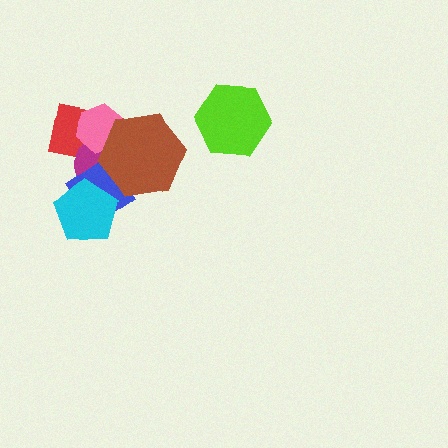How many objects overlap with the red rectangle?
4 objects overlap with the red rectangle.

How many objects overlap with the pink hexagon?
3 objects overlap with the pink hexagon.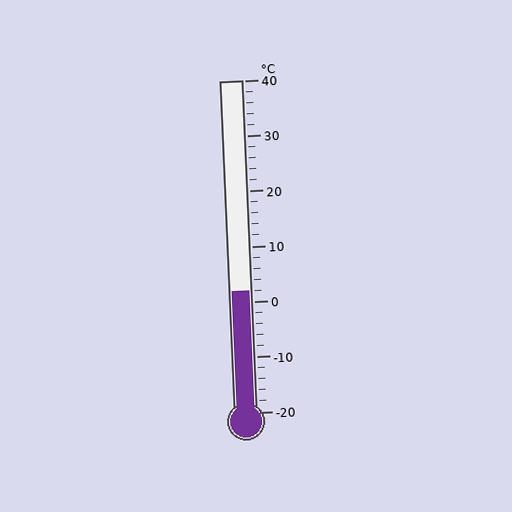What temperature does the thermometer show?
The thermometer shows approximately 2°C.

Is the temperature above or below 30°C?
The temperature is below 30°C.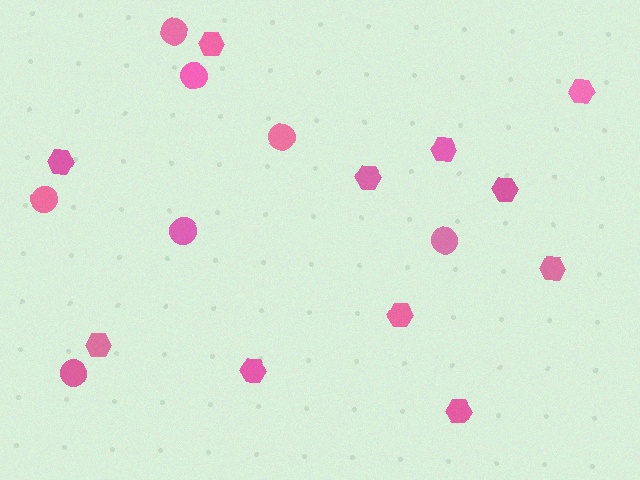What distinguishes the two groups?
There are 2 groups: one group of hexagons (11) and one group of circles (7).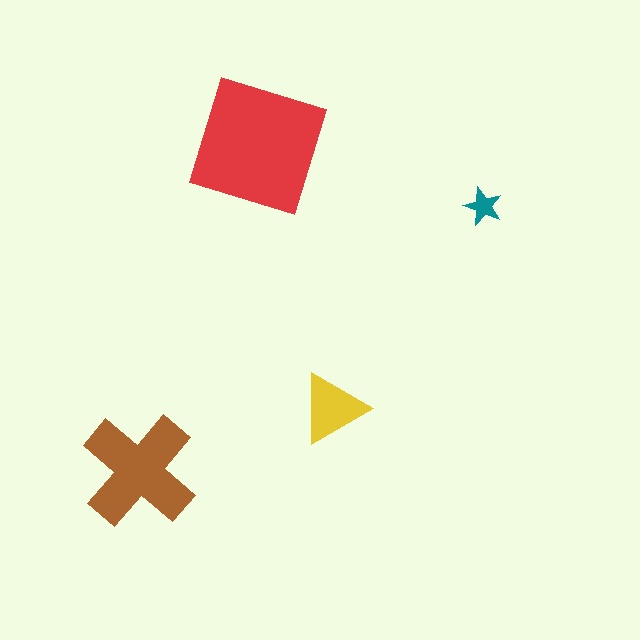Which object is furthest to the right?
The teal star is rightmost.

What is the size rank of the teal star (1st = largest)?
4th.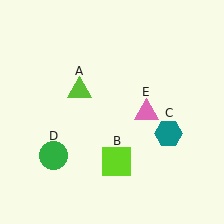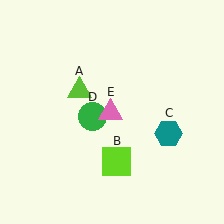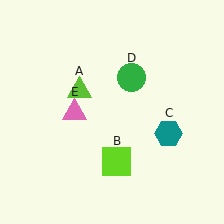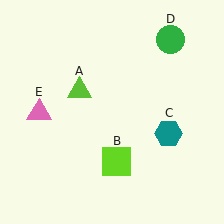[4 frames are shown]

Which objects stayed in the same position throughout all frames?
Lime triangle (object A) and lime square (object B) and teal hexagon (object C) remained stationary.